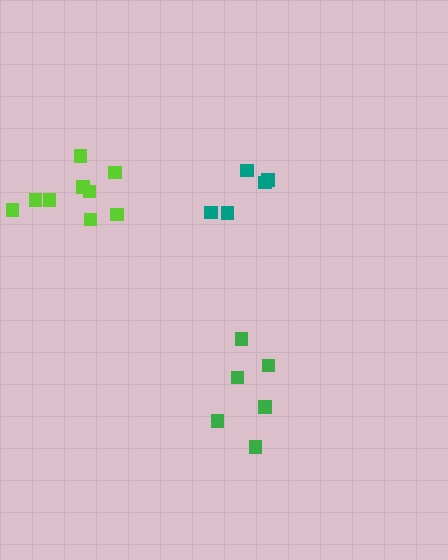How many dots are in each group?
Group 1: 5 dots, Group 2: 6 dots, Group 3: 9 dots (20 total).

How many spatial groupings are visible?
There are 3 spatial groupings.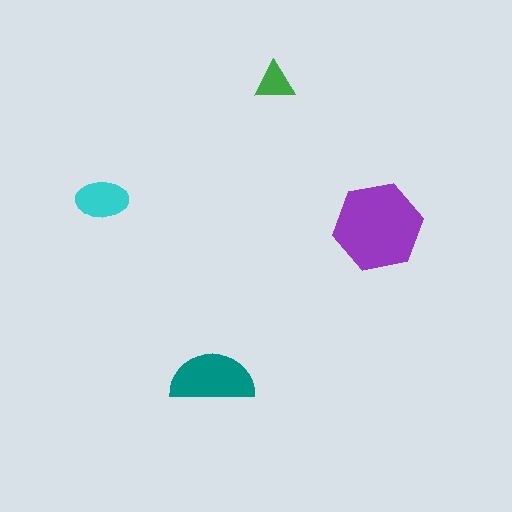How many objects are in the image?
There are 4 objects in the image.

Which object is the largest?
The purple hexagon.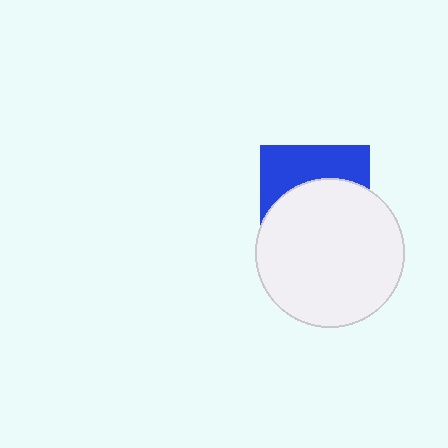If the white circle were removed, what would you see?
You would see the complete blue square.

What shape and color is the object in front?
The object in front is a white circle.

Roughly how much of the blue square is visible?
A small part of it is visible (roughly 39%).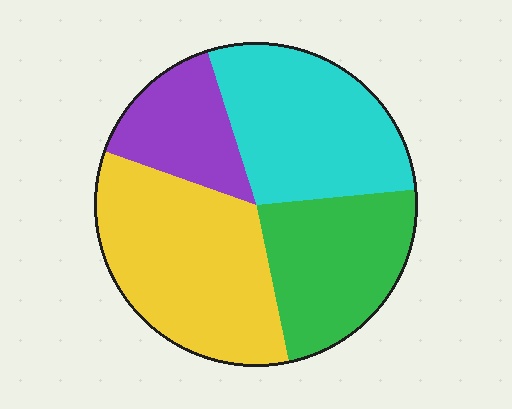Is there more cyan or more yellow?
Yellow.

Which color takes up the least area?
Purple, at roughly 15%.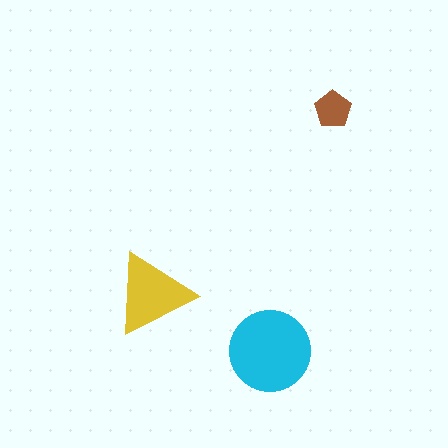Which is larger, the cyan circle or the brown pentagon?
The cyan circle.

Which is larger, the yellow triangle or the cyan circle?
The cyan circle.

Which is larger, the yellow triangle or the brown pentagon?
The yellow triangle.